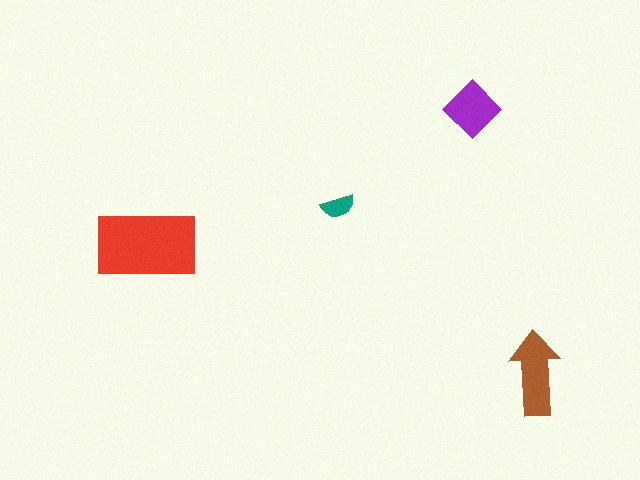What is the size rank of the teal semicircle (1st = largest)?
4th.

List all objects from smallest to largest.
The teal semicircle, the purple diamond, the brown arrow, the red rectangle.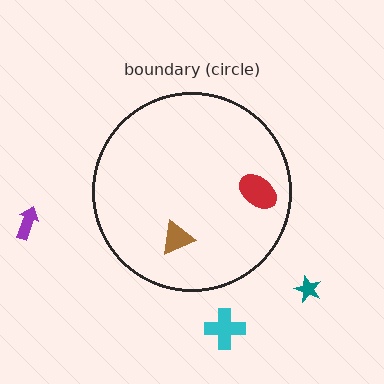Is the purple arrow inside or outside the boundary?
Outside.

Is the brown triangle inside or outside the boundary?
Inside.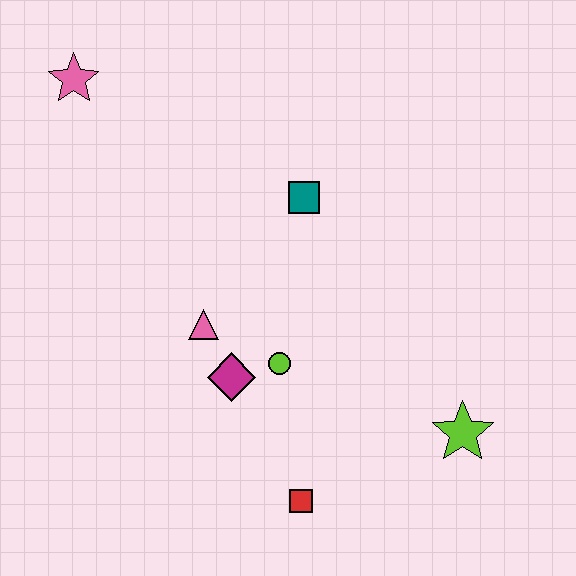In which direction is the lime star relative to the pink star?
The lime star is to the right of the pink star.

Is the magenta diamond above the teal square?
No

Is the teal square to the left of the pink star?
No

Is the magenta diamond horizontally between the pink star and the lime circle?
Yes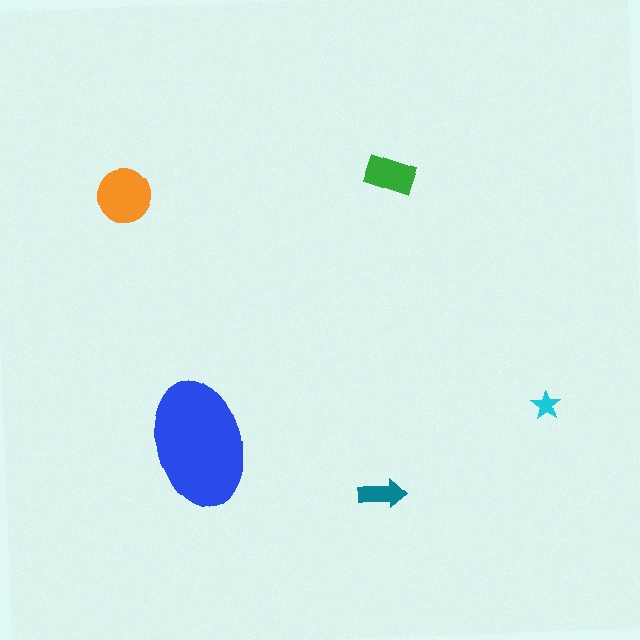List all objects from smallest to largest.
The cyan star, the teal arrow, the green rectangle, the orange circle, the blue ellipse.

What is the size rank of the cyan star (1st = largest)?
5th.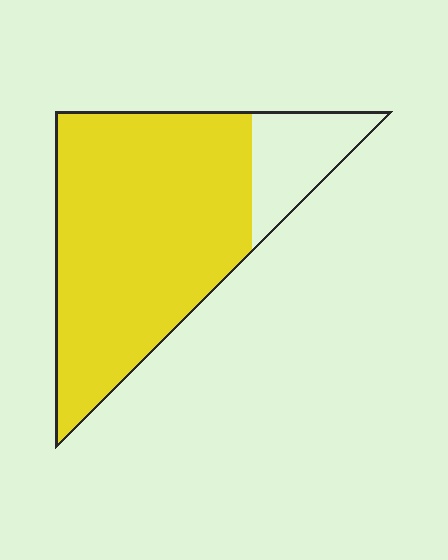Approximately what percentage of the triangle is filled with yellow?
Approximately 85%.